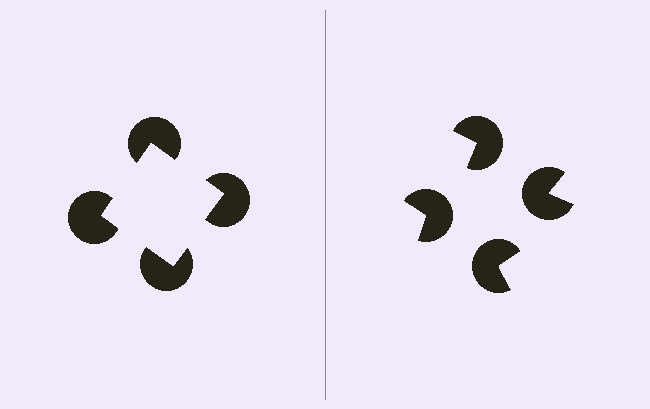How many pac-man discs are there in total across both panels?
8 — 4 on each side.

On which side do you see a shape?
An illusory square appears on the left side. On the right side the wedge cuts are rotated, so no coherent shape forms.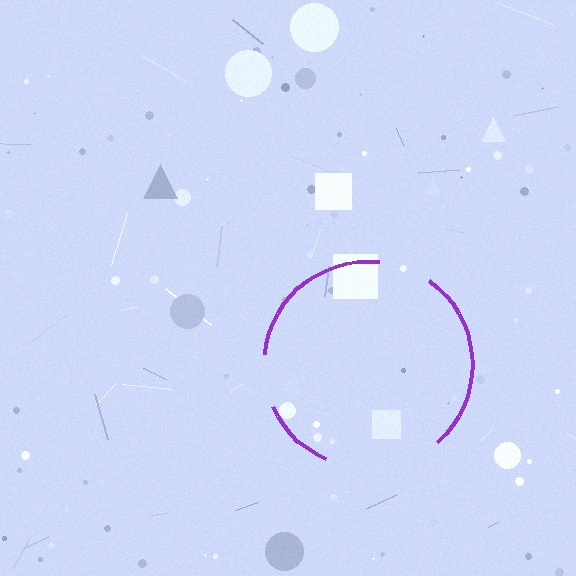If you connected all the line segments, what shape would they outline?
They would outline a circle.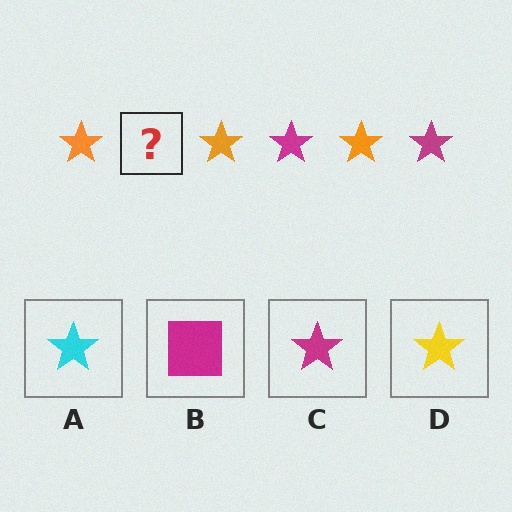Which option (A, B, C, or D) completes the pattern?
C.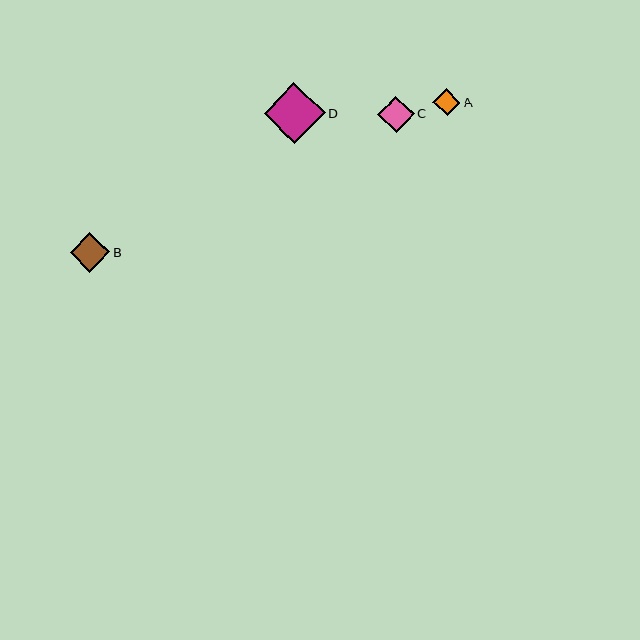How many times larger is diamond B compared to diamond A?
Diamond B is approximately 1.5 times the size of diamond A.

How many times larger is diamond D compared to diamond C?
Diamond D is approximately 1.7 times the size of diamond C.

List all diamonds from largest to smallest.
From largest to smallest: D, B, C, A.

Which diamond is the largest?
Diamond D is the largest with a size of approximately 61 pixels.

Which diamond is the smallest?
Diamond A is the smallest with a size of approximately 27 pixels.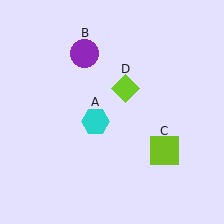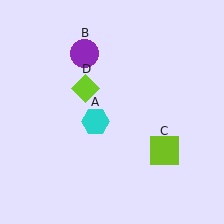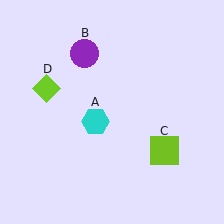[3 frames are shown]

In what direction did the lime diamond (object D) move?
The lime diamond (object D) moved left.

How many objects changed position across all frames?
1 object changed position: lime diamond (object D).